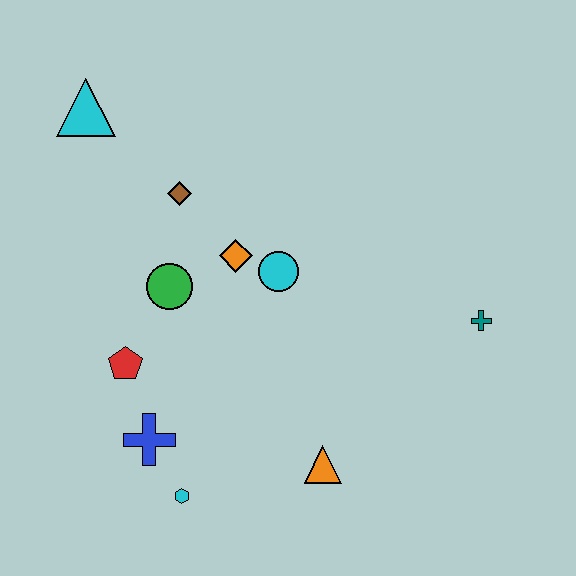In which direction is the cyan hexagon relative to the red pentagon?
The cyan hexagon is below the red pentagon.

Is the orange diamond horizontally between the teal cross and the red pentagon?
Yes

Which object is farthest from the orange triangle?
The cyan triangle is farthest from the orange triangle.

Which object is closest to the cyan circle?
The orange diamond is closest to the cyan circle.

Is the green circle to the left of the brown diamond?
Yes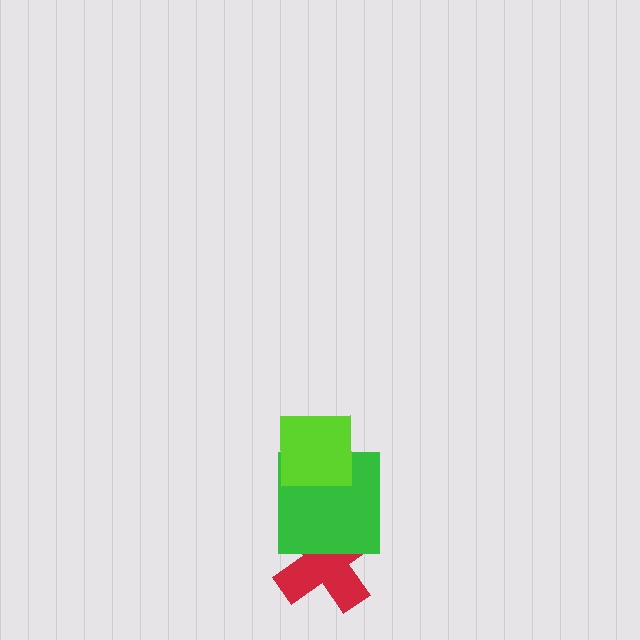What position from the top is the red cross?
The red cross is 3rd from the top.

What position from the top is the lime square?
The lime square is 1st from the top.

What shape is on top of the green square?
The lime square is on top of the green square.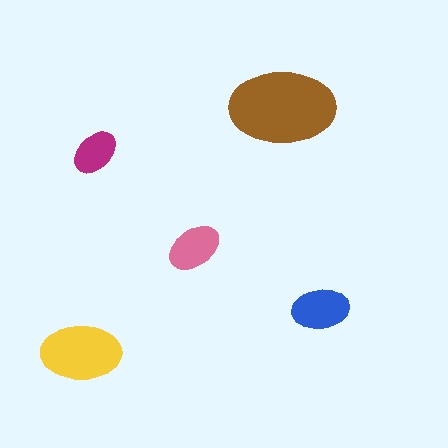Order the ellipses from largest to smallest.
the brown one, the yellow one, the blue one, the pink one, the magenta one.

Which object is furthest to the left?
The yellow ellipse is leftmost.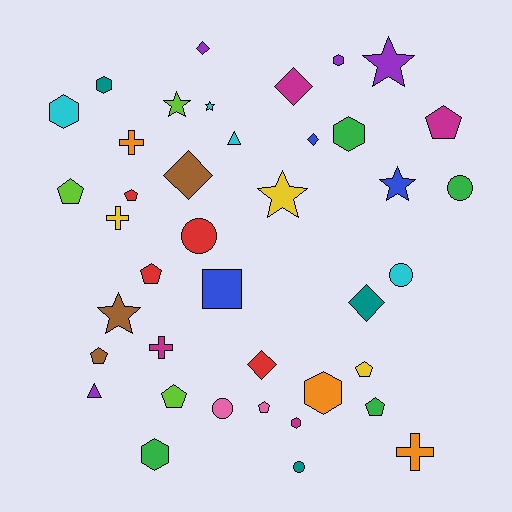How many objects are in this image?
There are 40 objects.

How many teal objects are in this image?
There are 3 teal objects.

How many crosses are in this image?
There are 4 crosses.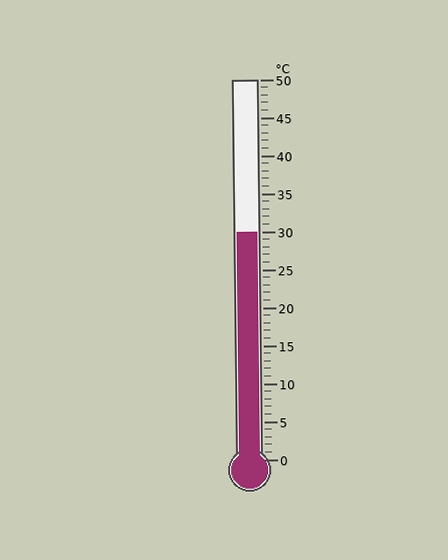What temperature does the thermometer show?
The thermometer shows approximately 30°C.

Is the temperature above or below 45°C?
The temperature is below 45°C.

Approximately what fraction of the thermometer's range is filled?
The thermometer is filled to approximately 60% of its range.